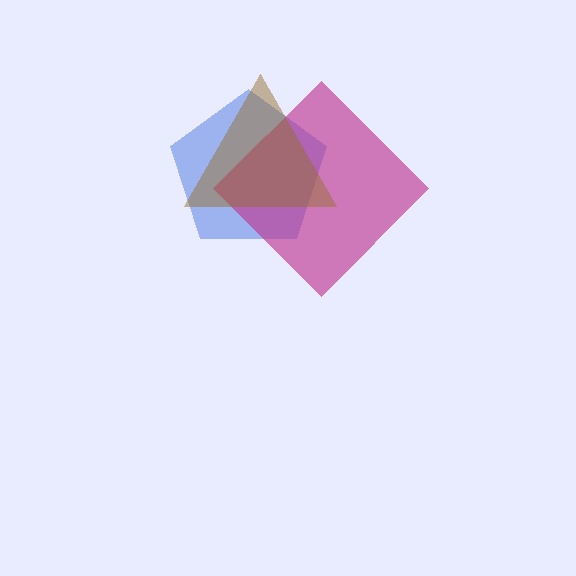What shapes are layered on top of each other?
The layered shapes are: a blue pentagon, a magenta diamond, a brown triangle.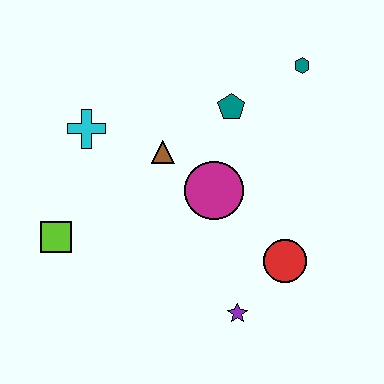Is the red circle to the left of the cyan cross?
No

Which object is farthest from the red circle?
The cyan cross is farthest from the red circle.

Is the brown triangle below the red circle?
No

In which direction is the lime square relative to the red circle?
The lime square is to the left of the red circle.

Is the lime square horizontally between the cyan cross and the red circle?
No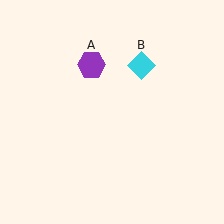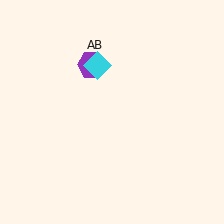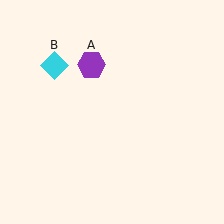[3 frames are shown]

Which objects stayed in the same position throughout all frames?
Purple hexagon (object A) remained stationary.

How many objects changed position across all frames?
1 object changed position: cyan diamond (object B).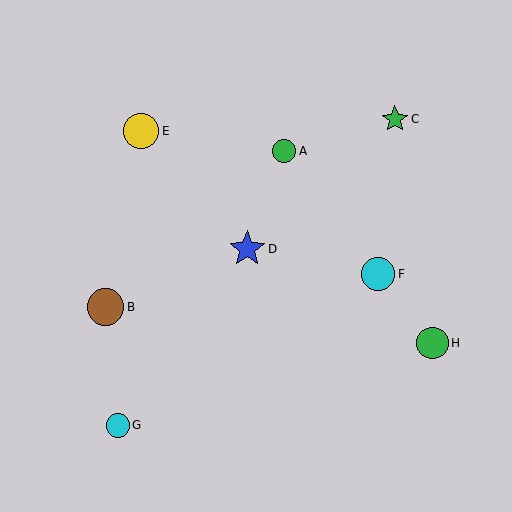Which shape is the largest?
The brown circle (labeled B) is the largest.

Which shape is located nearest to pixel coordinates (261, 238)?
The blue star (labeled D) at (247, 249) is nearest to that location.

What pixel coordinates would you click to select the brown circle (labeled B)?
Click at (105, 307) to select the brown circle B.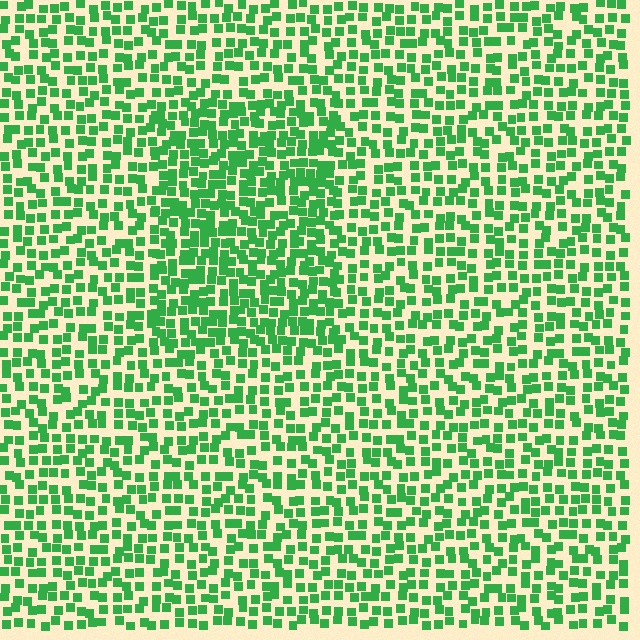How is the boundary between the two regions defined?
The boundary is defined by a change in element density (approximately 1.6x ratio). All elements are the same color, size, and shape.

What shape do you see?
I see a rectangle.